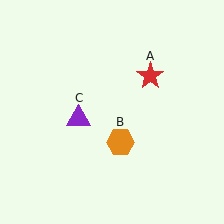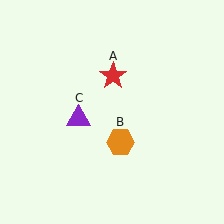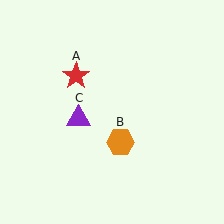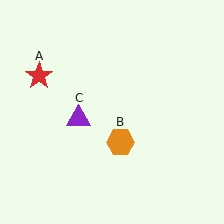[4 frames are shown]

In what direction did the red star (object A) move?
The red star (object A) moved left.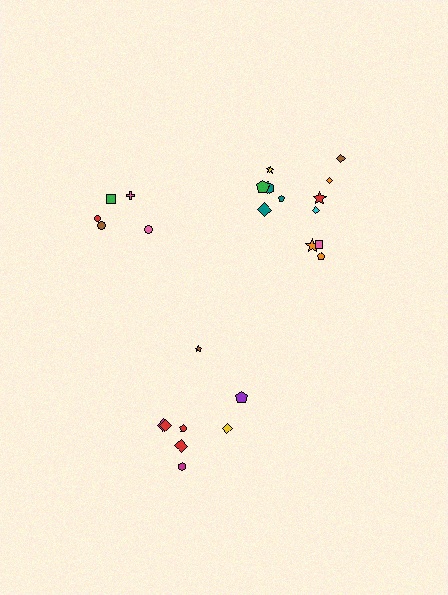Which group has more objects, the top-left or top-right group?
The top-right group.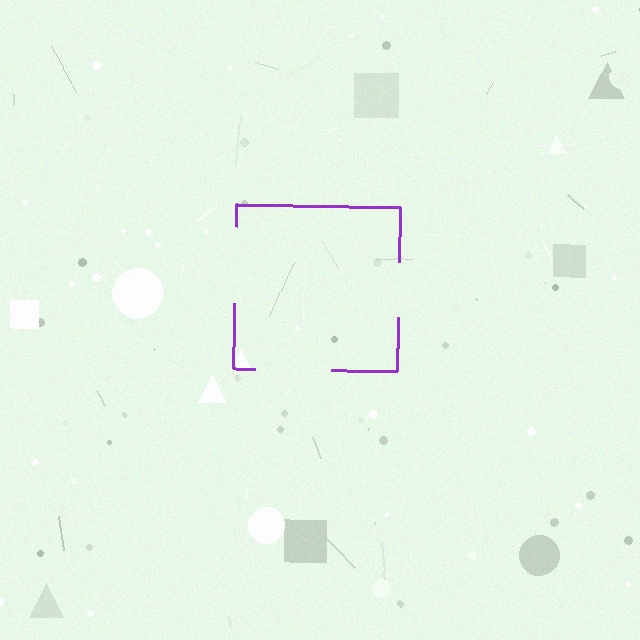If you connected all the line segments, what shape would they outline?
They would outline a square.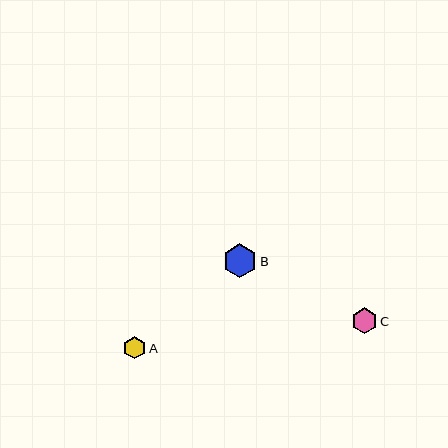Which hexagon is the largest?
Hexagon B is the largest with a size of approximately 34 pixels.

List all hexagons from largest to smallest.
From largest to smallest: B, C, A.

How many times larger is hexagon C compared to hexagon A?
Hexagon C is approximately 1.2 times the size of hexagon A.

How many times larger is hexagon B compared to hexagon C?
Hexagon B is approximately 1.3 times the size of hexagon C.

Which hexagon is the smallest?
Hexagon A is the smallest with a size of approximately 22 pixels.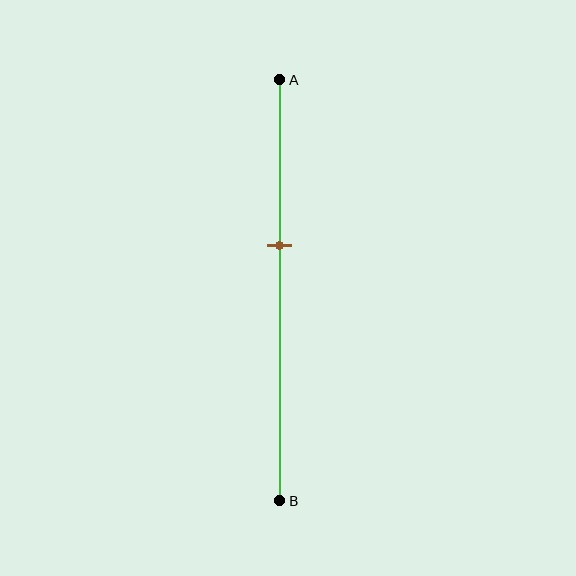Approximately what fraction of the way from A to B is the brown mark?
The brown mark is approximately 40% of the way from A to B.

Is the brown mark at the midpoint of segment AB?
No, the mark is at about 40% from A, not at the 50% midpoint.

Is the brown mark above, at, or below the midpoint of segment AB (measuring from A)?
The brown mark is above the midpoint of segment AB.